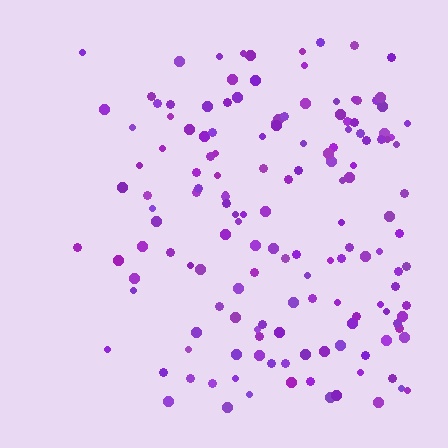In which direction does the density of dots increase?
From left to right, with the right side densest.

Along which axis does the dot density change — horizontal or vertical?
Horizontal.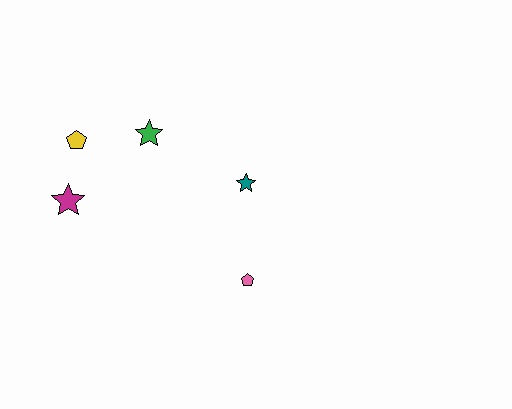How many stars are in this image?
There are 3 stars.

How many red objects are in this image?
There are no red objects.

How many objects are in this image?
There are 5 objects.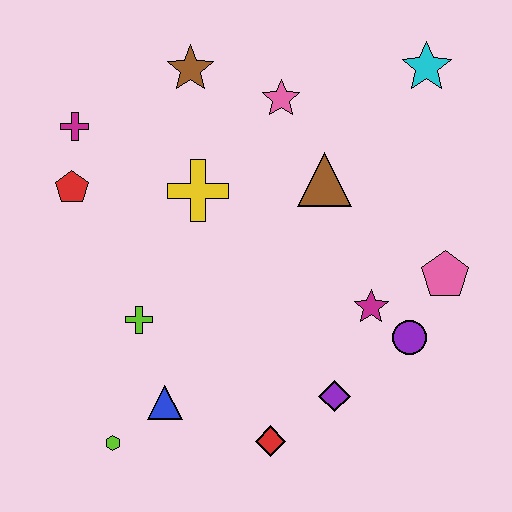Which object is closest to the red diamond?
The purple diamond is closest to the red diamond.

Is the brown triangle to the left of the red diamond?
No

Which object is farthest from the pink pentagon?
The magenta cross is farthest from the pink pentagon.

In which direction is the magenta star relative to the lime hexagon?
The magenta star is to the right of the lime hexagon.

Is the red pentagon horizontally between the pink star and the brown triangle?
No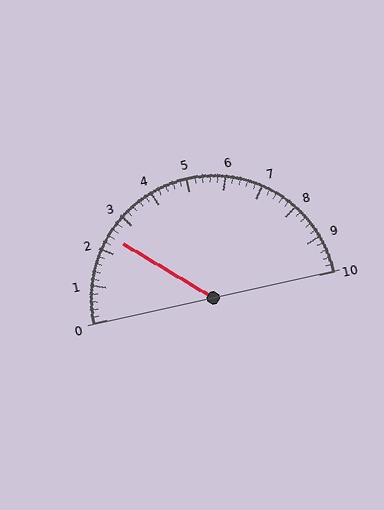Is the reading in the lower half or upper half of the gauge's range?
The reading is in the lower half of the range (0 to 10).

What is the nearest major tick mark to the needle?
The nearest major tick mark is 2.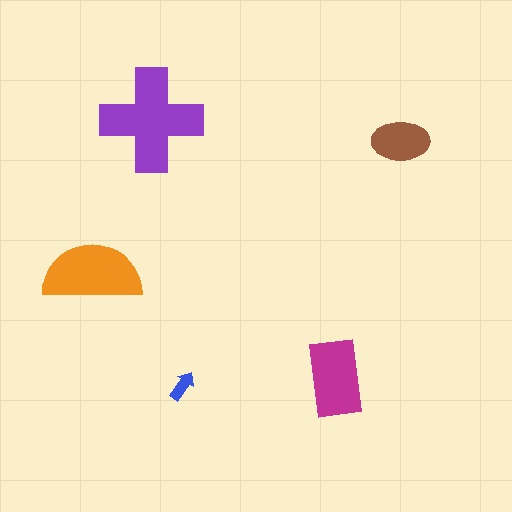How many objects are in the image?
There are 5 objects in the image.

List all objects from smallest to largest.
The blue arrow, the brown ellipse, the magenta rectangle, the orange semicircle, the purple cross.